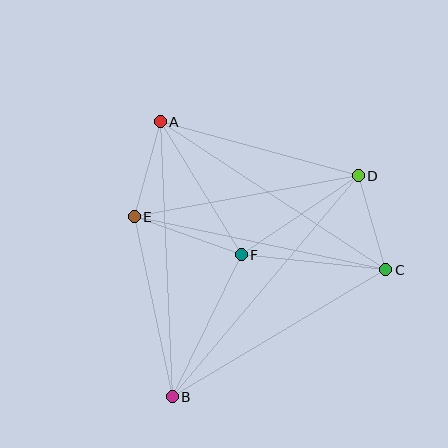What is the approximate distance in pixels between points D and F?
The distance between D and F is approximately 141 pixels.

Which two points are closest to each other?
Points C and D are closest to each other.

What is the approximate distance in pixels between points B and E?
The distance between B and E is approximately 184 pixels.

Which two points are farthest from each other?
Points B and D are farthest from each other.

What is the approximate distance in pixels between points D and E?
The distance between D and E is approximately 228 pixels.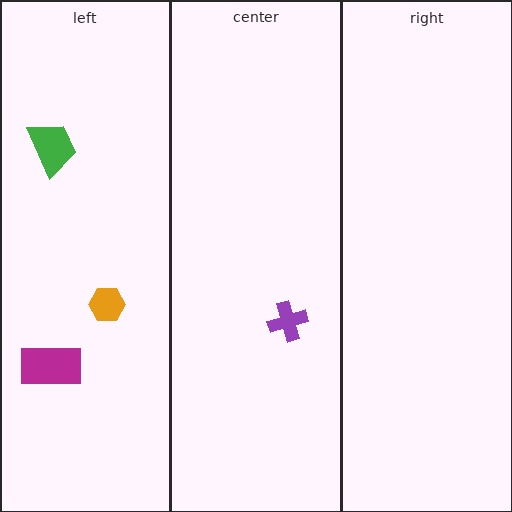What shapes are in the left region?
The green trapezoid, the magenta rectangle, the orange hexagon.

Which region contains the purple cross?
The center region.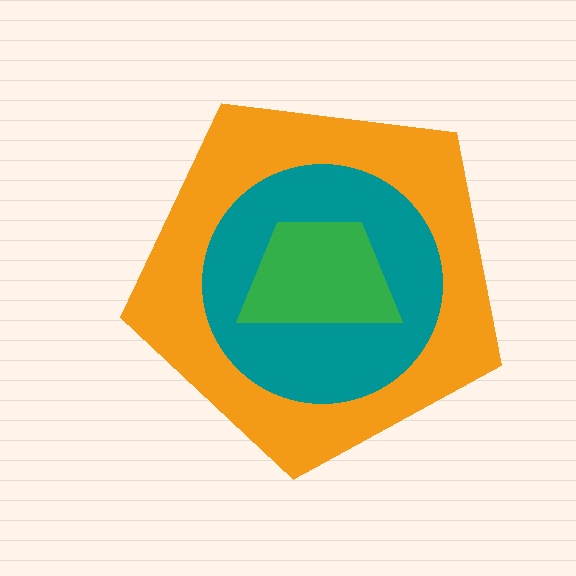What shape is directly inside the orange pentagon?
The teal circle.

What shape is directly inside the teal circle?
The green trapezoid.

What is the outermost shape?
The orange pentagon.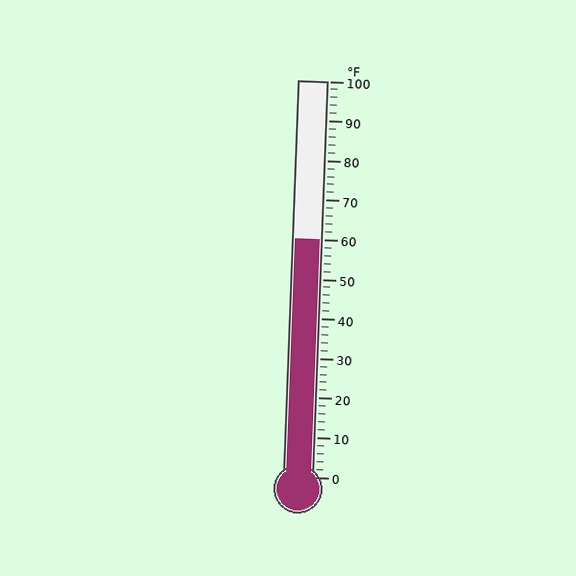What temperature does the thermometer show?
The thermometer shows approximately 60°F.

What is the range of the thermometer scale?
The thermometer scale ranges from 0°F to 100°F.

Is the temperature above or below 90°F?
The temperature is below 90°F.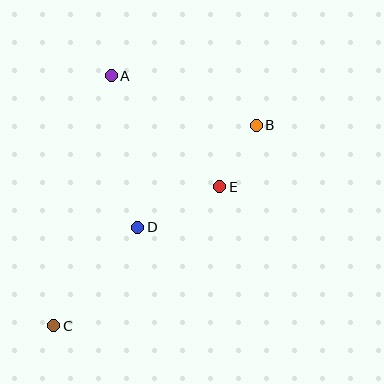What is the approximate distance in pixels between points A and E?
The distance between A and E is approximately 156 pixels.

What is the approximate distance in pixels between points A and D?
The distance between A and D is approximately 154 pixels.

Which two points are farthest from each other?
Points B and C are farthest from each other.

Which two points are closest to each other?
Points B and E are closest to each other.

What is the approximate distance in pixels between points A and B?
The distance between A and B is approximately 153 pixels.